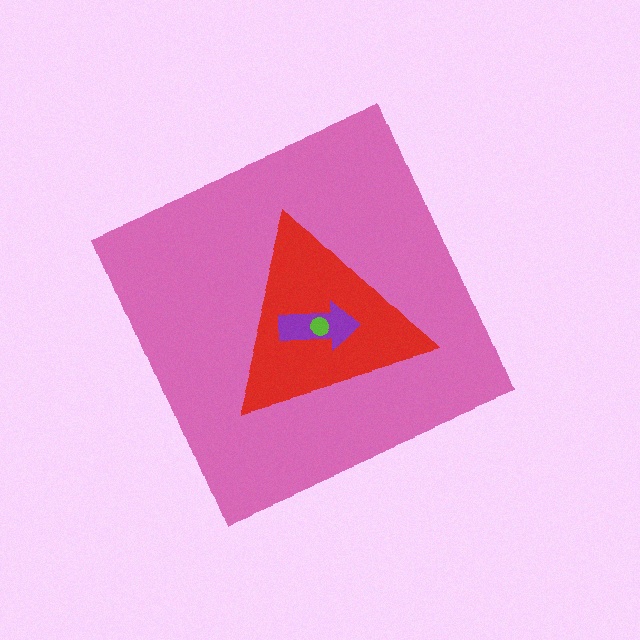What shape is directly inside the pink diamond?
The red triangle.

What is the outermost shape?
The pink diamond.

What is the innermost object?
The lime circle.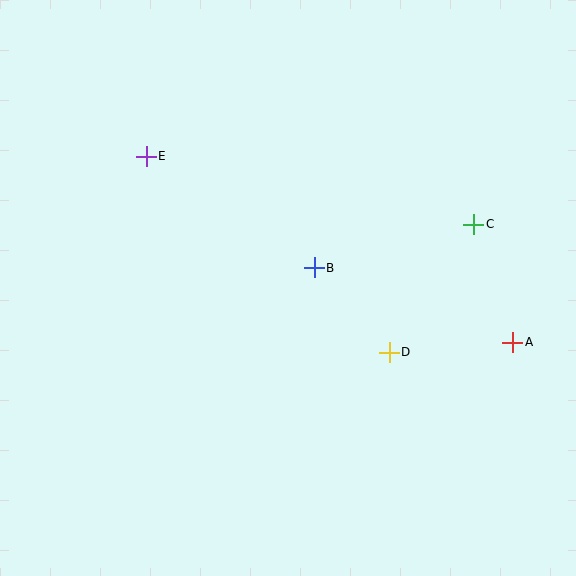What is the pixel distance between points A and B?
The distance between A and B is 212 pixels.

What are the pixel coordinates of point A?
Point A is at (513, 342).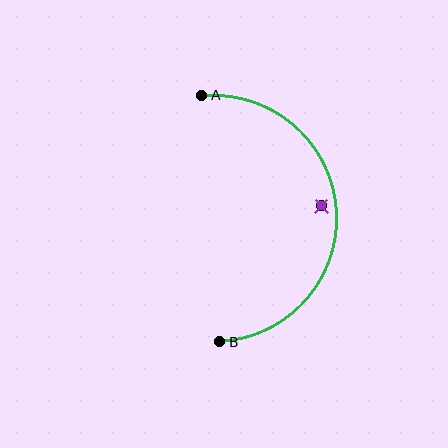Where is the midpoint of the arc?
The arc midpoint is the point on the curve farthest from the straight line joining A and B. It sits to the right of that line.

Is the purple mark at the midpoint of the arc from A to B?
No — the purple mark does not lie on the arc at all. It sits slightly inside the curve.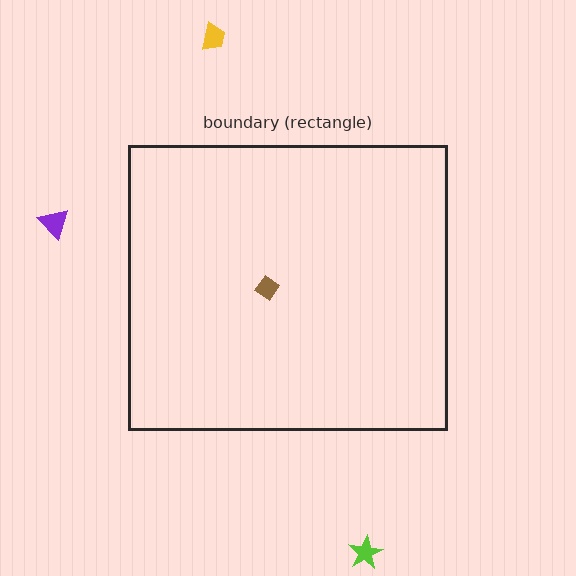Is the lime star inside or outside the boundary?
Outside.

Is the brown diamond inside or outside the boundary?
Inside.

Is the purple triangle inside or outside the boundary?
Outside.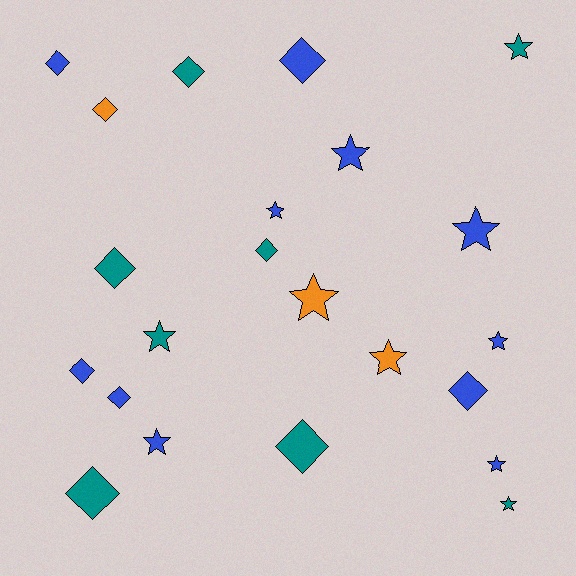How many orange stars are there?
There are 2 orange stars.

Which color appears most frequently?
Blue, with 11 objects.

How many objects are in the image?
There are 22 objects.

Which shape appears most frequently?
Diamond, with 11 objects.